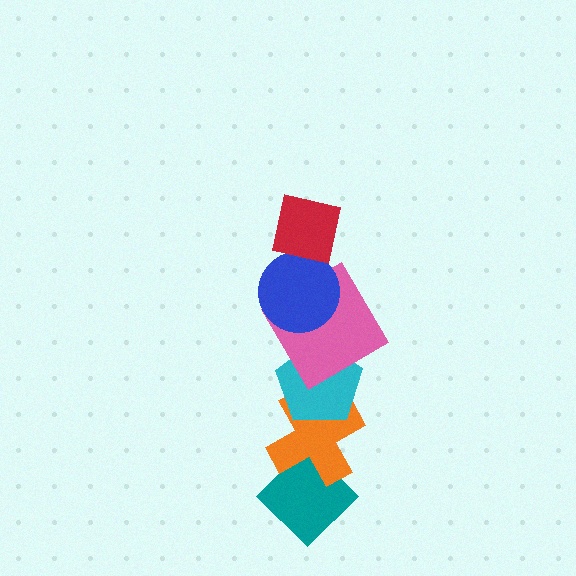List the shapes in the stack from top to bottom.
From top to bottom: the red square, the blue circle, the pink diamond, the cyan pentagon, the orange cross, the teal diamond.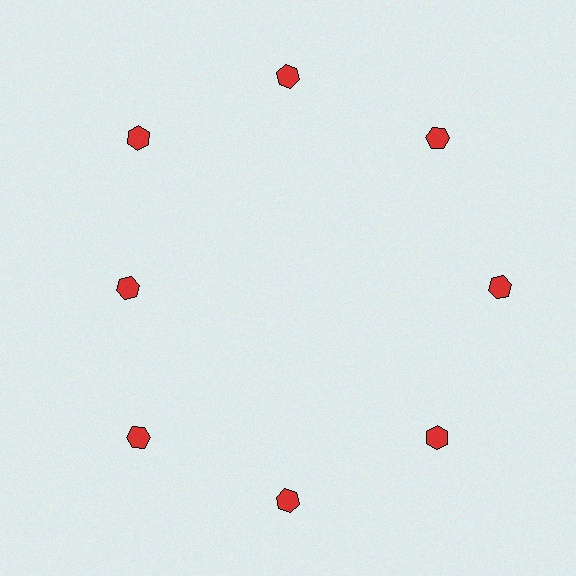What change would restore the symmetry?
The symmetry would be restored by moving it outward, back onto the ring so that all 8 hexagons sit at equal angles and equal distance from the center.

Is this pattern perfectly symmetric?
No. The 8 red hexagons are arranged in a ring, but one element near the 9 o'clock position is pulled inward toward the center, breaking the 8-fold rotational symmetry.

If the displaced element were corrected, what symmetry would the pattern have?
It would have 8-fold rotational symmetry — the pattern would map onto itself every 45 degrees.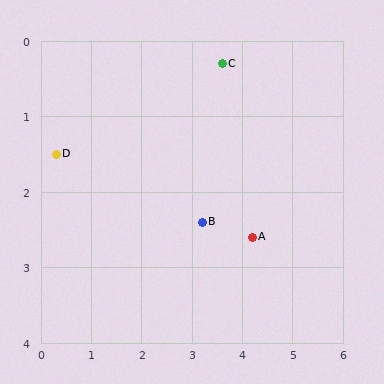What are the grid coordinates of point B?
Point B is at approximately (3.2, 2.4).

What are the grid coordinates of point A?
Point A is at approximately (4.2, 2.6).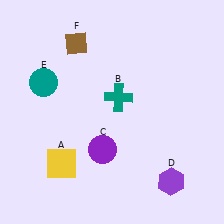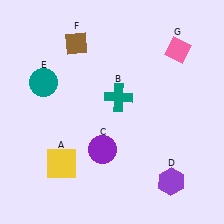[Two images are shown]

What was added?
A pink diamond (G) was added in Image 2.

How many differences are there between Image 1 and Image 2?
There is 1 difference between the two images.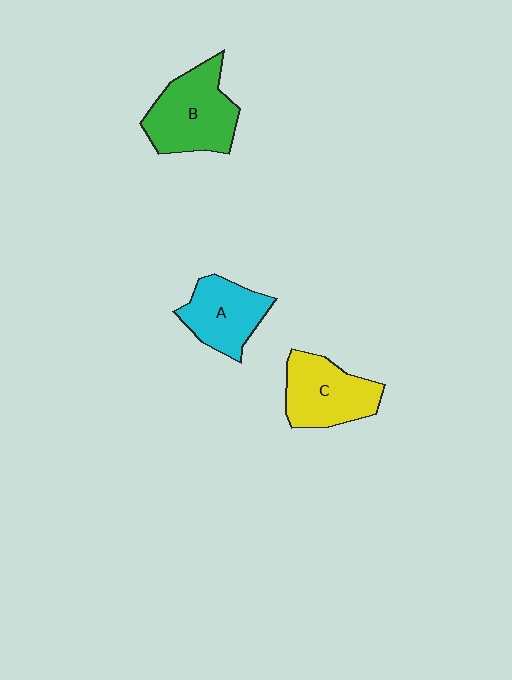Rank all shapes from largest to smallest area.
From largest to smallest: B (green), C (yellow), A (cyan).